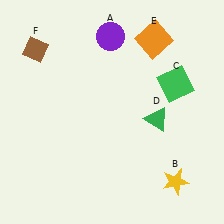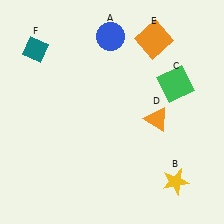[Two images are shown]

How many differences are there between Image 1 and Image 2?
There are 3 differences between the two images.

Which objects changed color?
A changed from purple to blue. D changed from green to orange. F changed from brown to teal.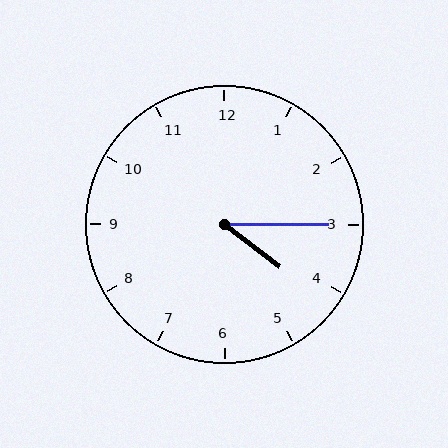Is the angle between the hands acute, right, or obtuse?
It is acute.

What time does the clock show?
4:15.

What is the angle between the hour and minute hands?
Approximately 38 degrees.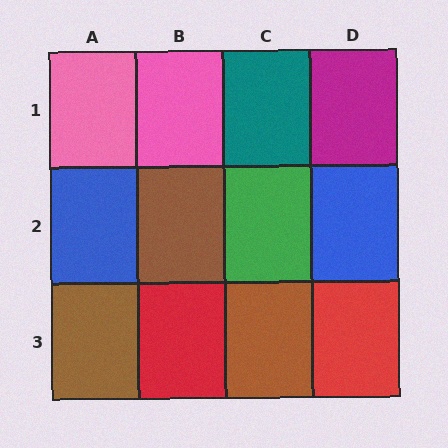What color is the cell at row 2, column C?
Green.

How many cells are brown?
3 cells are brown.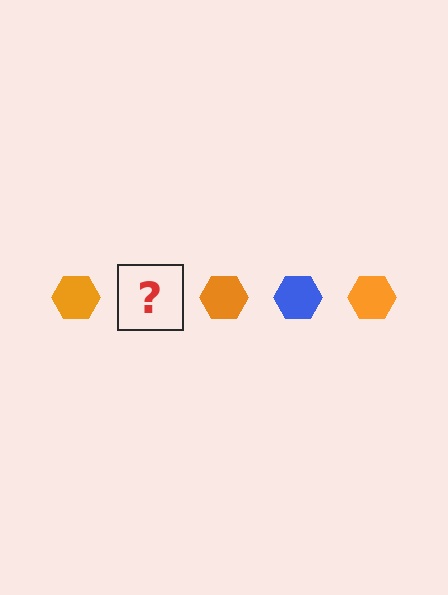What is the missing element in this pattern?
The missing element is a blue hexagon.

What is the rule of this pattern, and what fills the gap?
The rule is that the pattern cycles through orange, blue hexagons. The gap should be filled with a blue hexagon.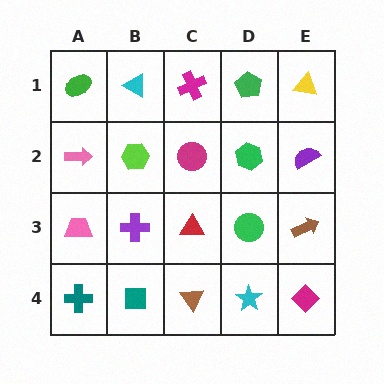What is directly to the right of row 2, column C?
A green hexagon.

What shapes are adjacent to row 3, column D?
A green hexagon (row 2, column D), a cyan star (row 4, column D), a red triangle (row 3, column C), a brown arrow (row 3, column E).